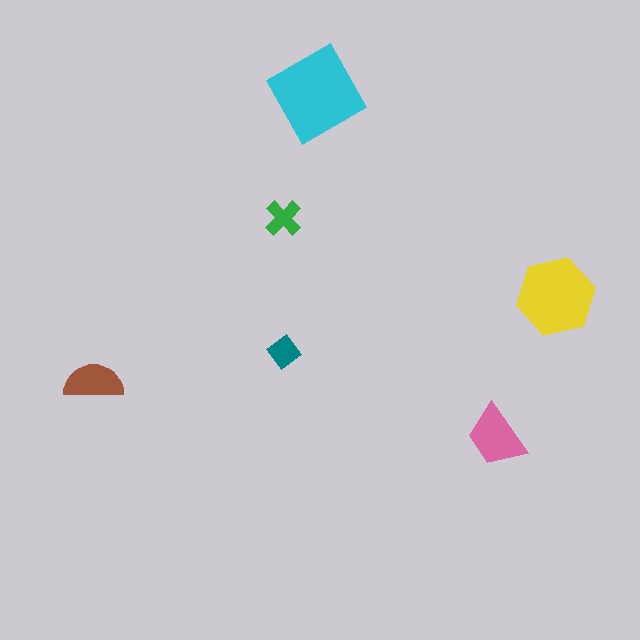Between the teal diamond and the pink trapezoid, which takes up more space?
The pink trapezoid.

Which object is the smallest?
The teal diamond.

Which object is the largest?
The cyan square.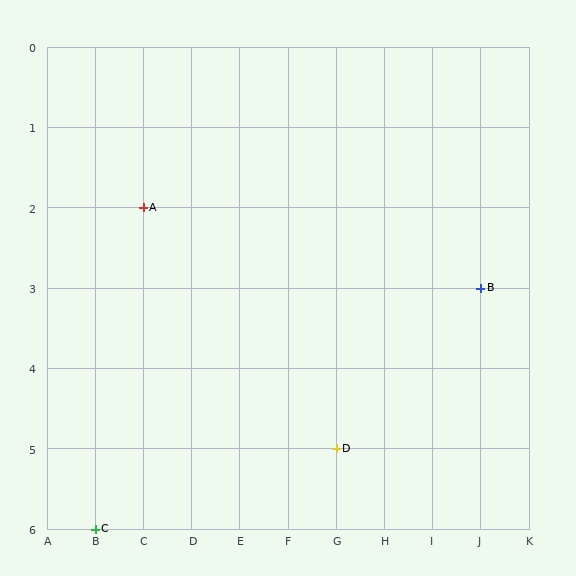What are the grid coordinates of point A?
Point A is at grid coordinates (C, 2).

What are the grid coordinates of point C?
Point C is at grid coordinates (B, 6).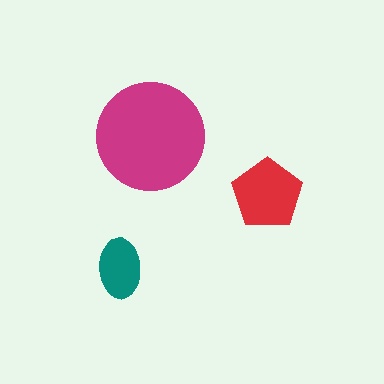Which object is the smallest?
The teal ellipse.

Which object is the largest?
The magenta circle.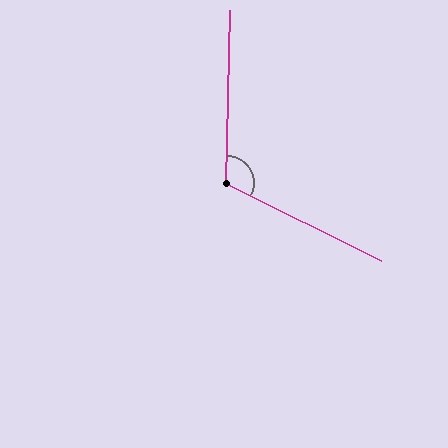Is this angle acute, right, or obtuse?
It is obtuse.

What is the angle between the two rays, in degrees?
Approximately 115 degrees.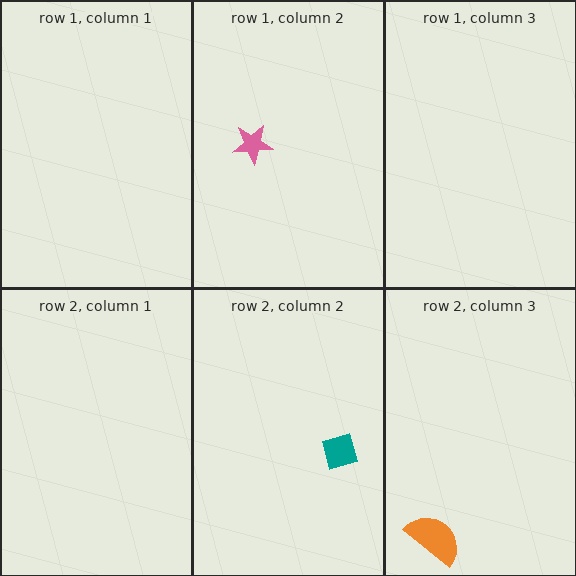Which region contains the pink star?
The row 1, column 2 region.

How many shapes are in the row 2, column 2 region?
1.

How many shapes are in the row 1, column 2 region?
1.